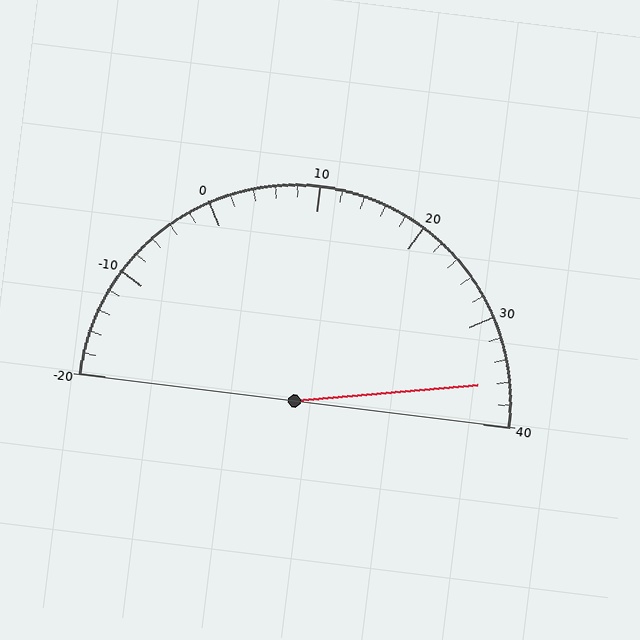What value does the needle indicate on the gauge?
The needle indicates approximately 36.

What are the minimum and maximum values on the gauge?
The gauge ranges from -20 to 40.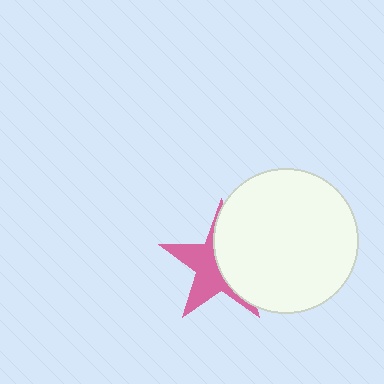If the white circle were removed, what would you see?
You would see the complete pink star.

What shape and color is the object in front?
The object in front is a white circle.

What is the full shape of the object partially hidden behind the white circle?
The partially hidden object is a pink star.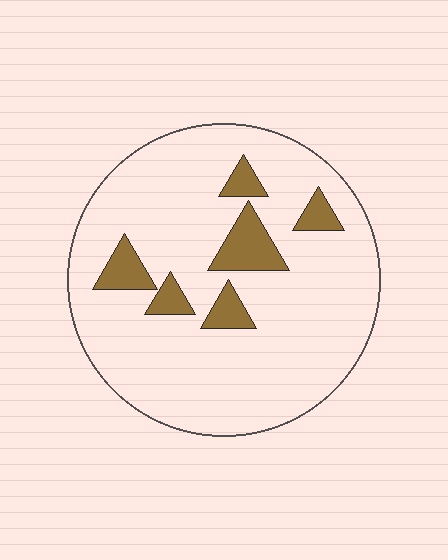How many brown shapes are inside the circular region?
6.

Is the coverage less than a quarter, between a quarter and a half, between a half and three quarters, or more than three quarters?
Less than a quarter.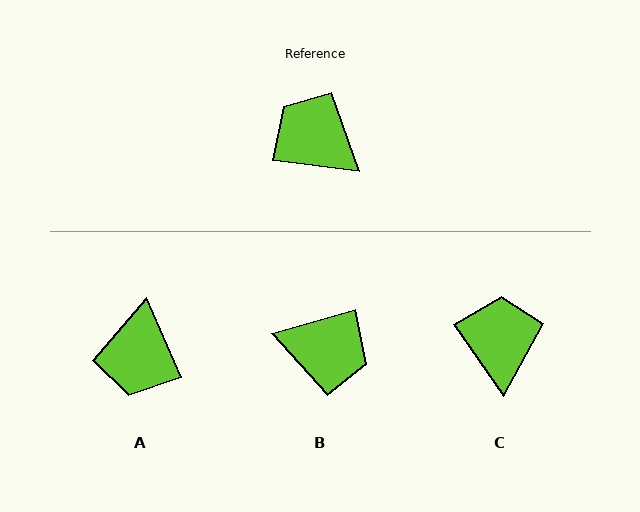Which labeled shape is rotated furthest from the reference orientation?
B, about 158 degrees away.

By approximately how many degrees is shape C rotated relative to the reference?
Approximately 48 degrees clockwise.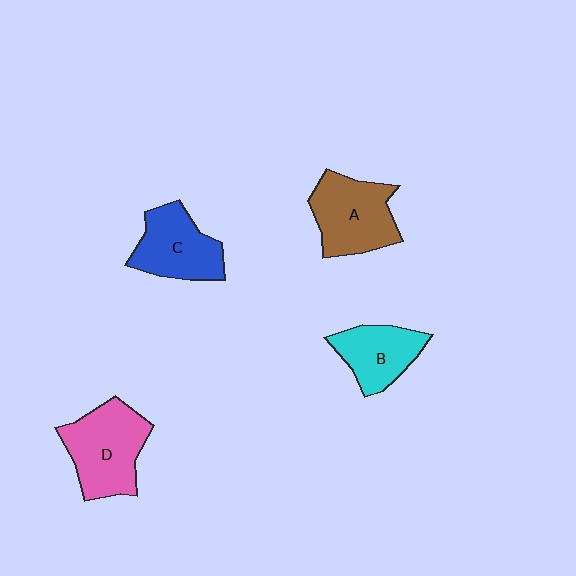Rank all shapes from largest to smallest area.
From largest to smallest: D (pink), A (brown), C (blue), B (cyan).